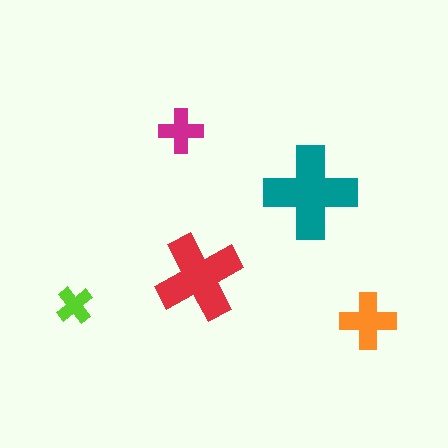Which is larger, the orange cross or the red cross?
The red one.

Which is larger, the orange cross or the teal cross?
The teal one.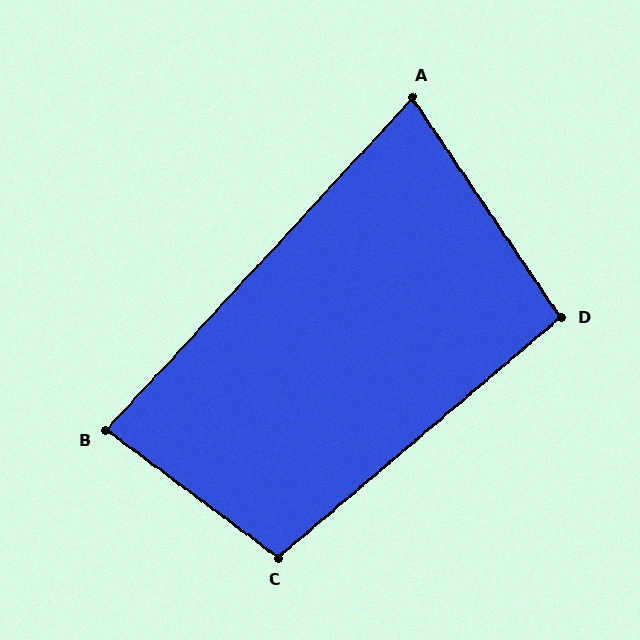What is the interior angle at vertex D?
Approximately 96 degrees (obtuse).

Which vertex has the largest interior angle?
C, at approximately 103 degrees.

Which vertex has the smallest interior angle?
A, at approximately 77 degrees.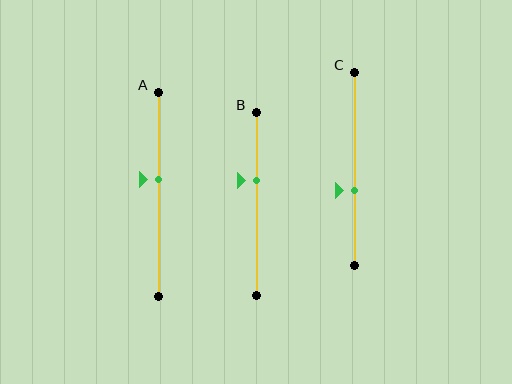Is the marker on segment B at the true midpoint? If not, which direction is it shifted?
No, the marker on segment B is shifted upward by about 13% of the segment length.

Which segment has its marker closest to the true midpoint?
Segment A has its marker closest to the true midpoint.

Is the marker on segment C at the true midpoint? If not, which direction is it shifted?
No, the marker on segment C is shifted downward by about 11% of the segment length.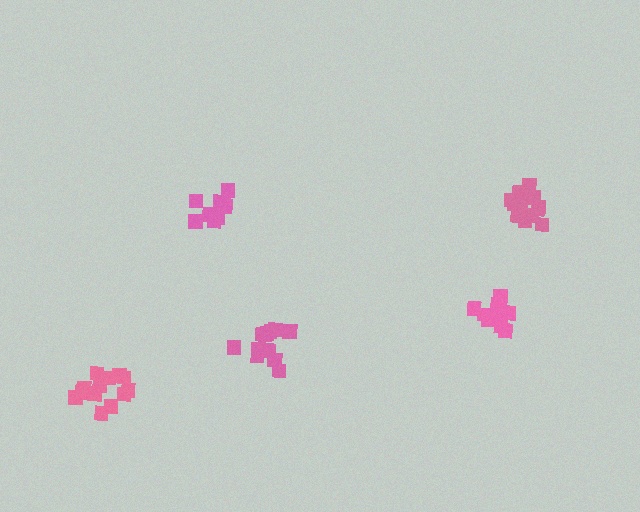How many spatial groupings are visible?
There are 5 spatial groupings.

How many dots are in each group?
Group 1: 12 dots, Group 2: 11 dots, Group 3: 13 dots, Group 4: 10 dots, Group 5: 13 dots (59 total).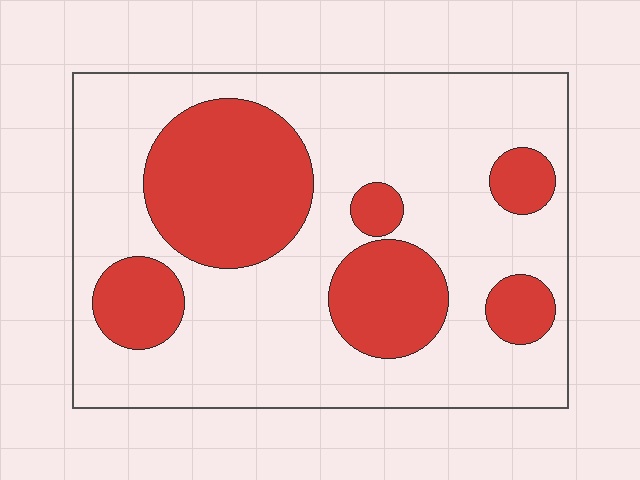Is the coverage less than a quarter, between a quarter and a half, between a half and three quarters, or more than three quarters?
Between a quarter and a half.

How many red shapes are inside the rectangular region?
6.